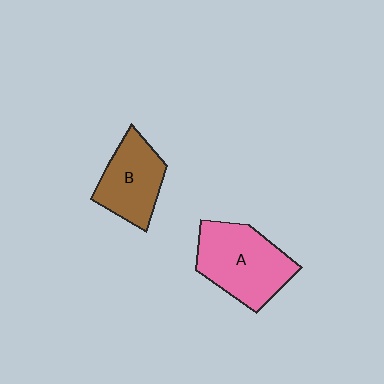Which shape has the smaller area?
Shape B (brown).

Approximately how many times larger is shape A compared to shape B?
Approximately 1.3 times.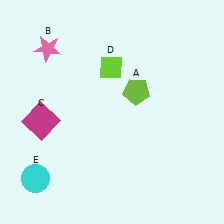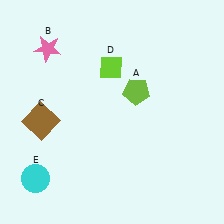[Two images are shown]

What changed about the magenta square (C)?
In Image 1, C is magenta. In Image 2, it changed to brown.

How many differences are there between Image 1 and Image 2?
There is 1 difference between the two images.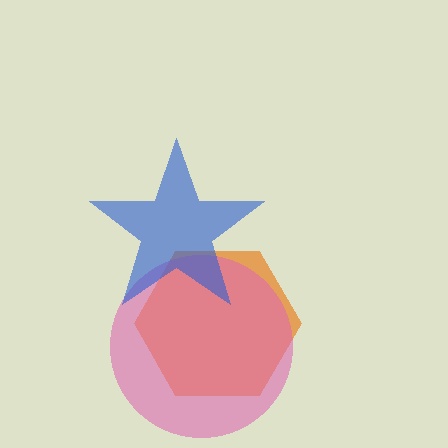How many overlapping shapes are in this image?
There are 3 overlapping shapes in the image.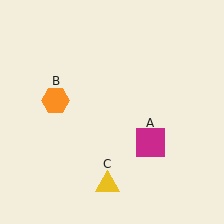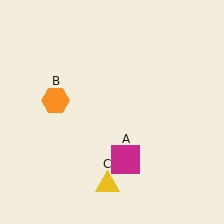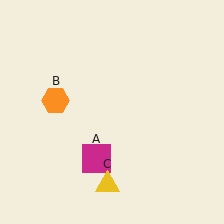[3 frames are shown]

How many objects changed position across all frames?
1 object changed position: magenta square (object A).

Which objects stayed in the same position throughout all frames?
Orange hexagon (object B) and yellow triangle (object C) remained stationary.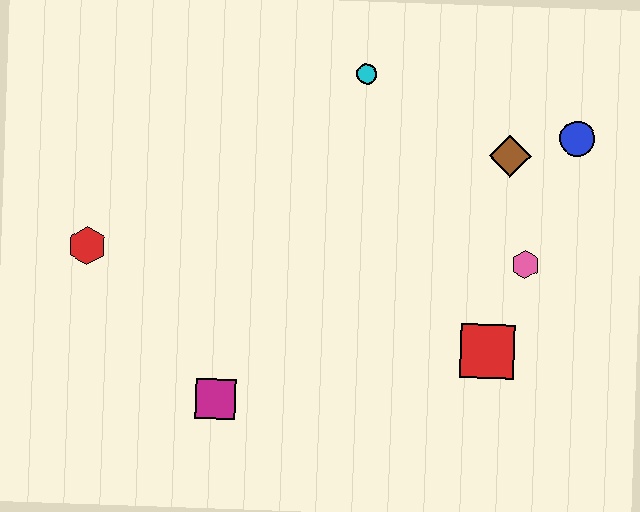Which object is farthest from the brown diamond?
The red hexagon is farthest from the brown diamond.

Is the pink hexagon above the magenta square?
Yes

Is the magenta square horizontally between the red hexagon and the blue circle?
Yes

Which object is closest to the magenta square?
The red hexagon is closest to the magenta square.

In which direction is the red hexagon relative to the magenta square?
The red hexagon is above the magenta square.